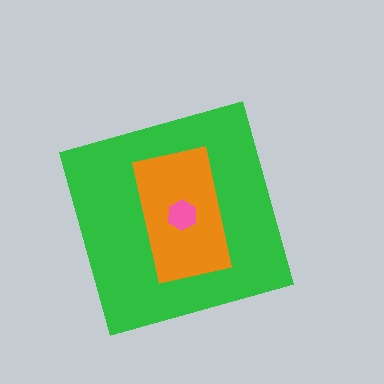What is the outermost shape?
The green diamond.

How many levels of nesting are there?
3.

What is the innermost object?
The pink hexagon.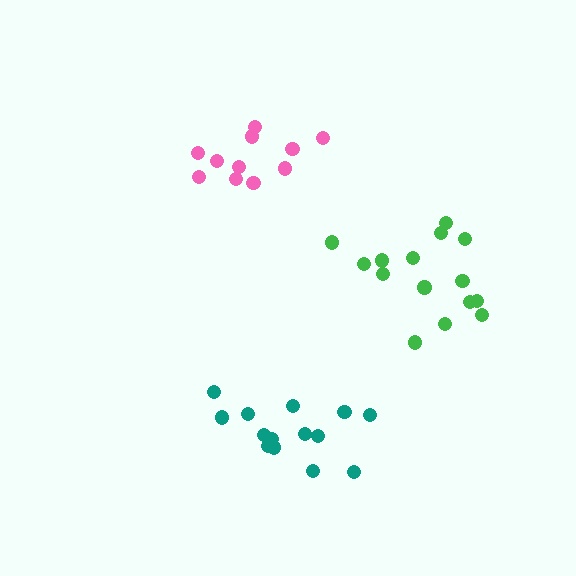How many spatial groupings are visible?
There are 3 spatial groupings.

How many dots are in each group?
Group 1: 15 dots, Group 2: 11 dots, Group 3: 14 dots (40 total).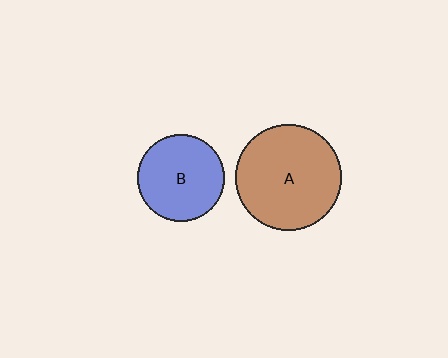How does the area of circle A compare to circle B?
Approximately 1.5 times.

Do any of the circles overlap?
No, none of the circles overlap.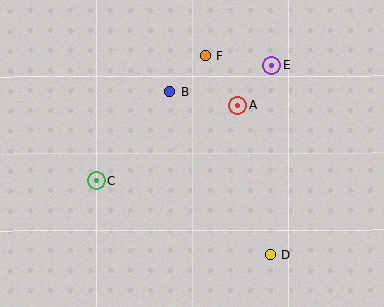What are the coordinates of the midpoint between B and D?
The midpoint between B and D is at (220, 173).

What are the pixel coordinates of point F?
Point F is at (205, 56).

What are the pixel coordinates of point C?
Point C is at (96, 181).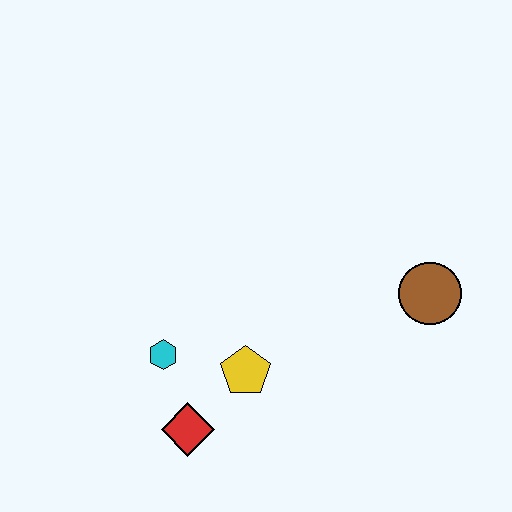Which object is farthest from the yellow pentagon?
The brown circle is farthest from the yellow pentagon.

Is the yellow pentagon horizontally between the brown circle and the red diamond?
Yes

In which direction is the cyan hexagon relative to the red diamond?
The cyan hexagon is above the red diamond.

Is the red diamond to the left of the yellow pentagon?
Yes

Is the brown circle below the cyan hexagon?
No